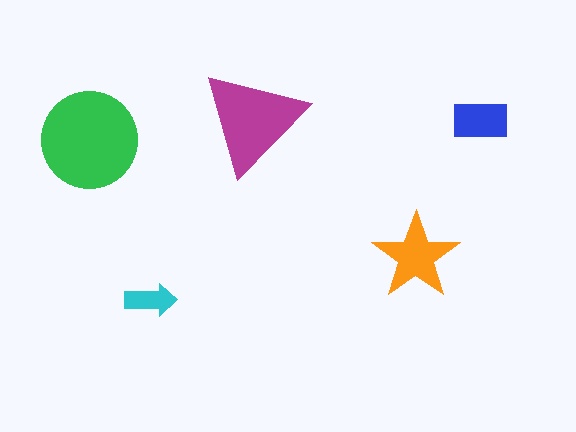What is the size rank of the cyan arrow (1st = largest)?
5th.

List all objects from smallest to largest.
The cyan arrow, the blue rectangle, the orange star, the magenta triangle, the green circle.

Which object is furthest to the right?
The blue rectangle is rightmost.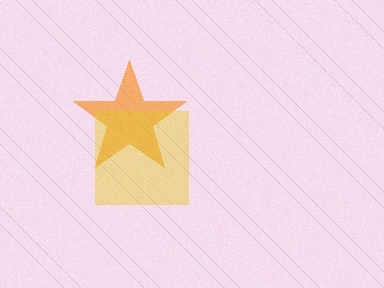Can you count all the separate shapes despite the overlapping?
Yes, there are 2 separate shapes.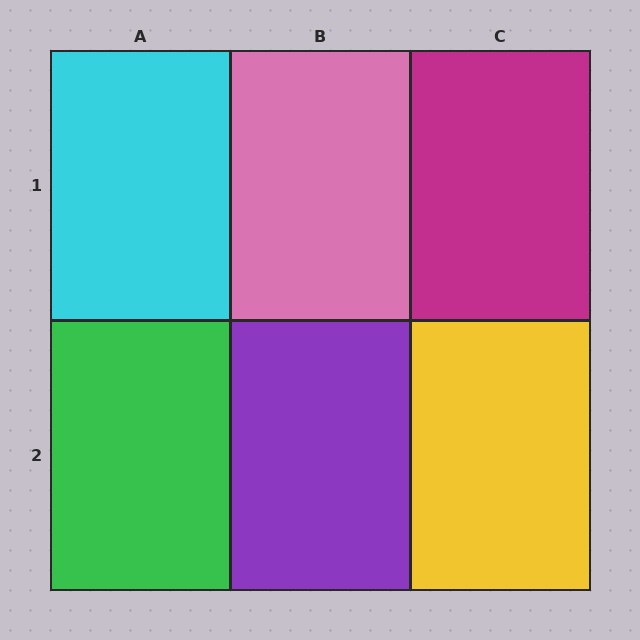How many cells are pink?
1 cell is pink.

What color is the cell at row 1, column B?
Pink.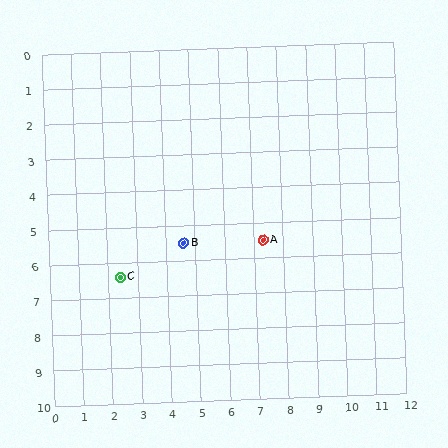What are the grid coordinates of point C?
Point C is at approximately (2.4, 6.4).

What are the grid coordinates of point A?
Point A is at approximately (7.3, 5.5).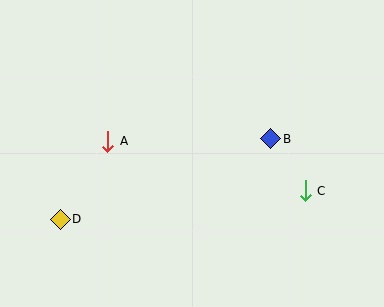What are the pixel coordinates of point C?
Point C is at (305, 191).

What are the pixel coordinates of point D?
Point D is at (60, 219).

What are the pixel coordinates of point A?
Point A is at (108, 141).